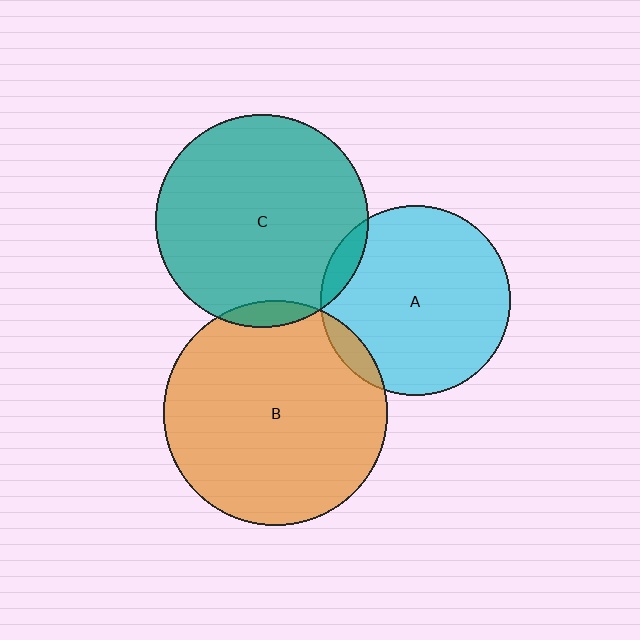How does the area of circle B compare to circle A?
Approximately 1.4 times.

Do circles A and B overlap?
Yes.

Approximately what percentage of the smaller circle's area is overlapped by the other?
Approximately 5%.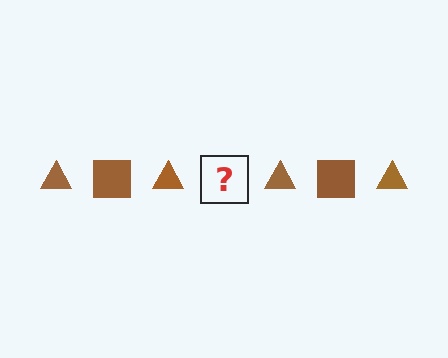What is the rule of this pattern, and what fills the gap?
The rule is that the pattern cycles through triangle, square shapes in brown. The gap should be filled with a brown square.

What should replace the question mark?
The question mark should be replaced with a brown square.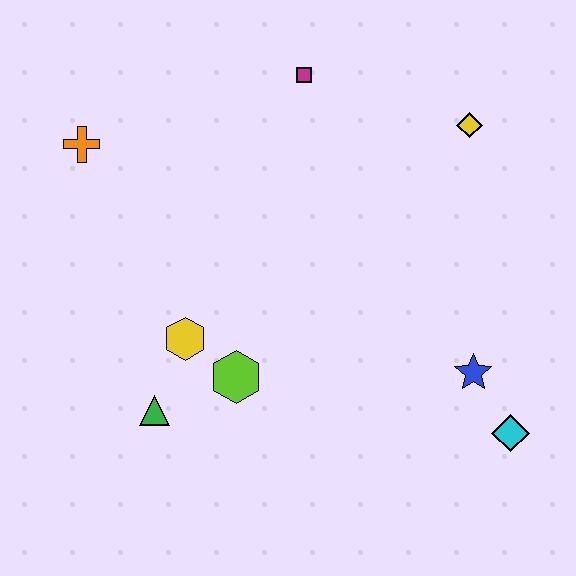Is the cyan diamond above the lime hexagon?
No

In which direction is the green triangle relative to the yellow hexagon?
The green triangle is below the yellow hexagon.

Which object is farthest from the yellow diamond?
The green triangle is farthest from the yellow diamond.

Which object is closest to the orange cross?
The yellow hexagon is closest to the orange cross.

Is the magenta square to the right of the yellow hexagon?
Yes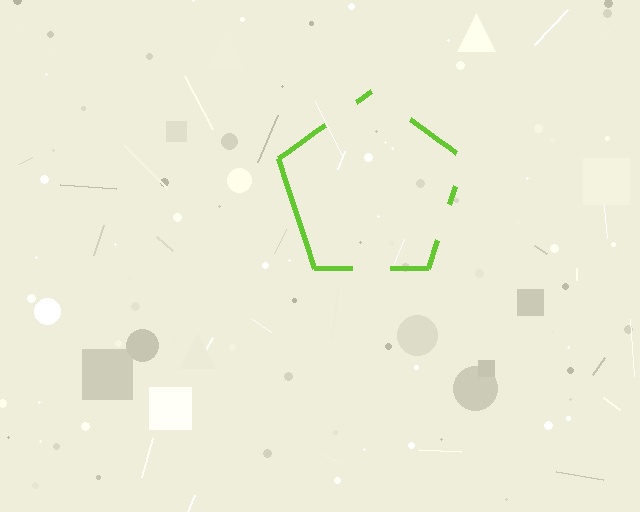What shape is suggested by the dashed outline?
The dashed outline suggests a pentagon.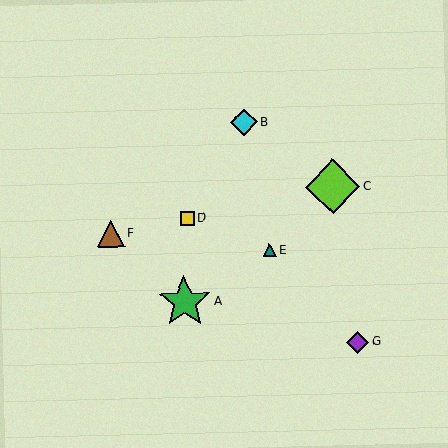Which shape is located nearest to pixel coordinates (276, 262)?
The teal triangle (labeled E) at (270, 250) is nearest to that location.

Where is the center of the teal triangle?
The center of the teal triangle is at (270, 250).